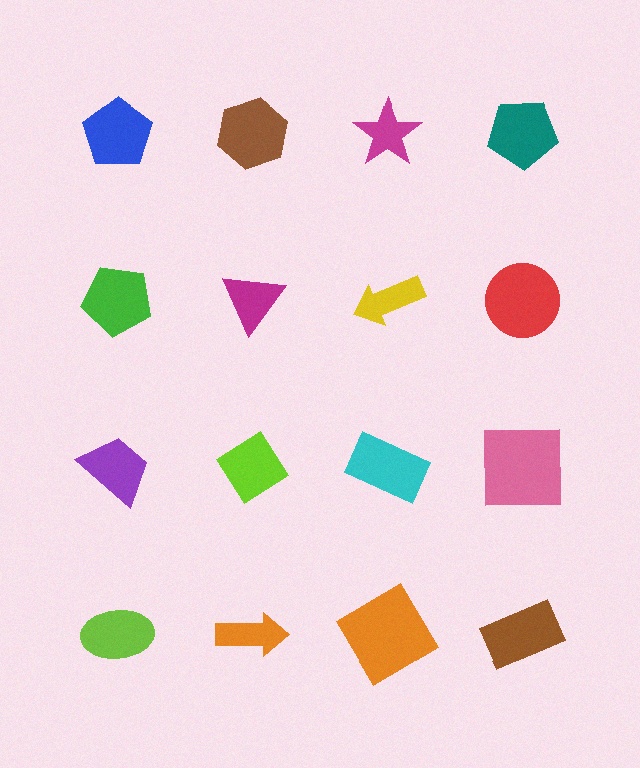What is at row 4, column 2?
An orange arrow.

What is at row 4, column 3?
An orange diamond.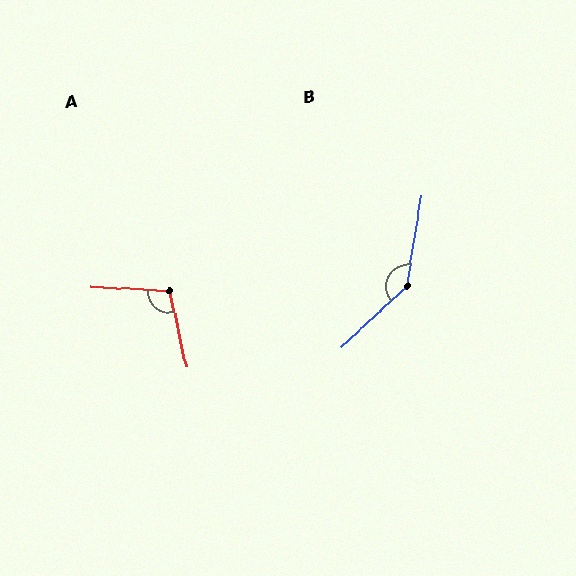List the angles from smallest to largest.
A (105°), B (143°).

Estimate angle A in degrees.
Approximately 105 degrees.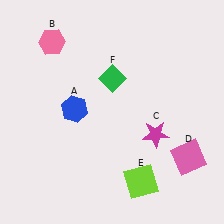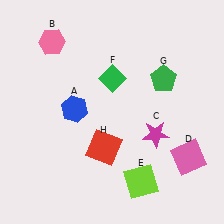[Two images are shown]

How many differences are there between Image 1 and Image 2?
There are 2 differences between the two images.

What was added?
A green pentagon (G), a red square (H) were added in Image 2.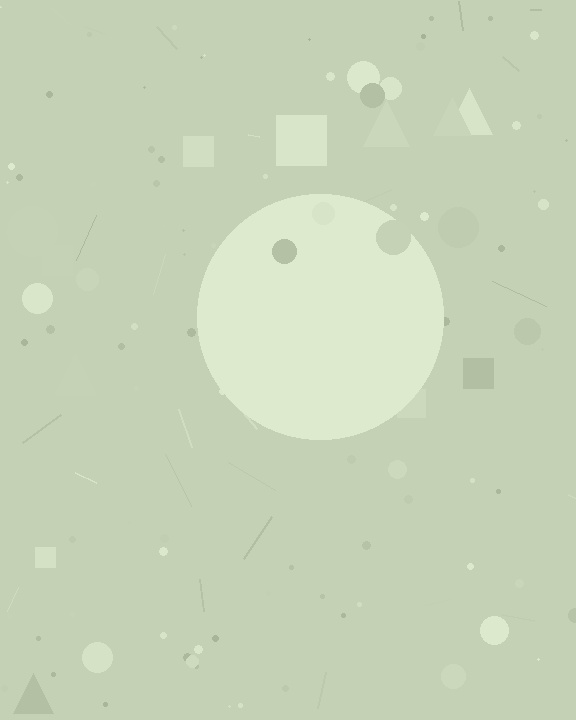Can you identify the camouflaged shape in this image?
The camouflaged shape is a circle.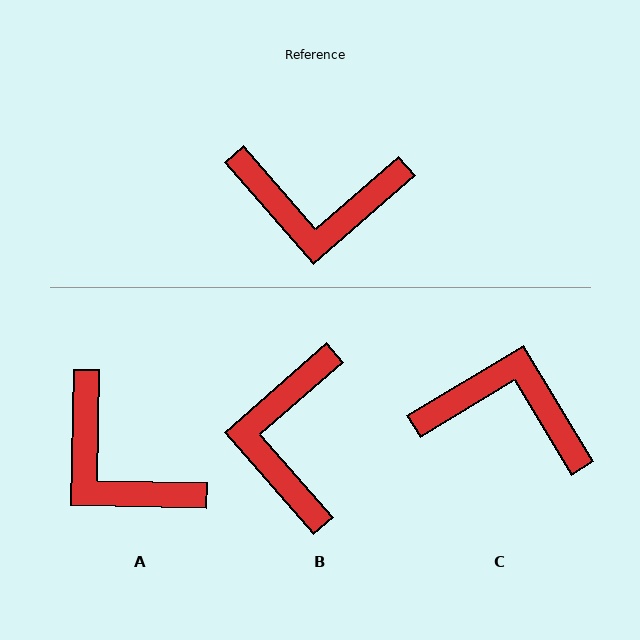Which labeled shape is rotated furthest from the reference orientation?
C, about 170 degrees away.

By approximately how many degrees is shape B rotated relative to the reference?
Approximately 90 degrees clockwise.